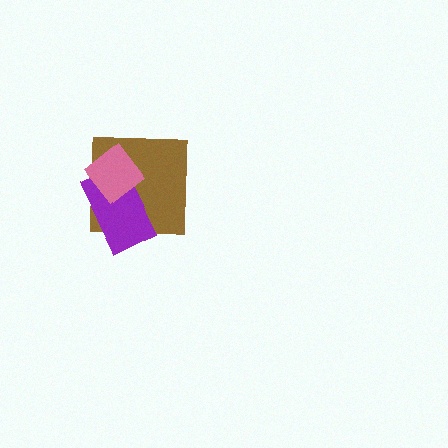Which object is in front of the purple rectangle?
The pink diamond is in front of the purple rectangle.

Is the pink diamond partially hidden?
No, no other shape covers it.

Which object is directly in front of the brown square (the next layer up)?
The purple rectangle is directly in front of the brown square.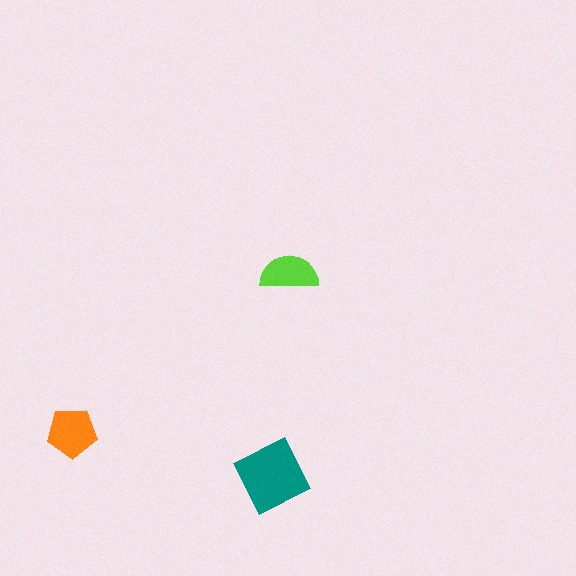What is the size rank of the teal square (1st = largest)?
1st.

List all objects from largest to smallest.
The teal square, the orange pentagon, the lime semicircle.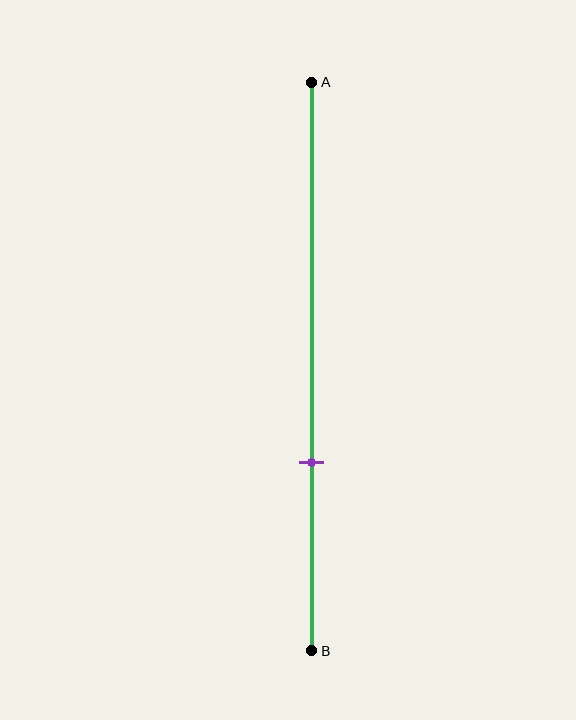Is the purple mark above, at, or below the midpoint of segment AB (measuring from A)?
The purple mark is below the midpoint of segment AB.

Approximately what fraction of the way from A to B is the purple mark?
The purple mark is approximately 65% of the way from A to B.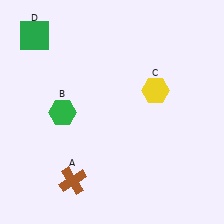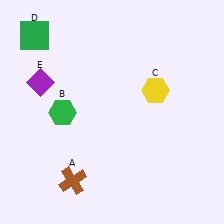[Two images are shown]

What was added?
A purple diamond (E) was added in Image 2.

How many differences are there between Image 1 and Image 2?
There is 1 difference between the two images.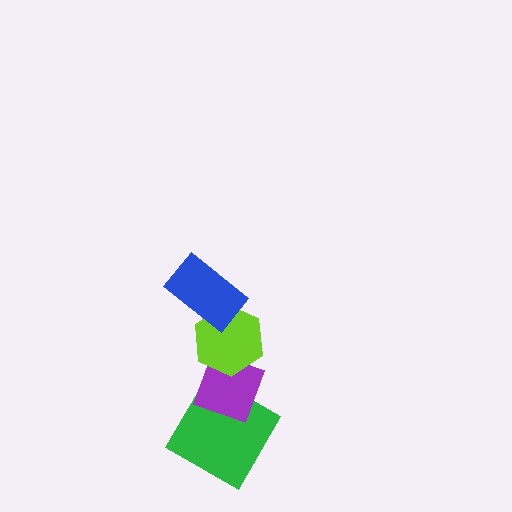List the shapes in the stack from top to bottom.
From top to bottom: the blue rectangle, the lime hexagon, the purple diamond, the green diamond.